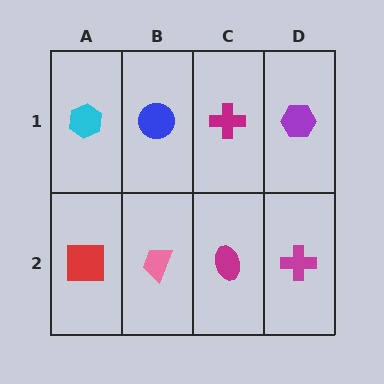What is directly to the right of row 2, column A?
A pink trapezoid.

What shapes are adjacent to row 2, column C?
A magenta cross (row 1, column C), a pink trapezoid (row 2, column B), a magenta cross (row 2, column D).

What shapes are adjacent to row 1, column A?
A red square (row 2, column A), a blue circle (row 1, column B).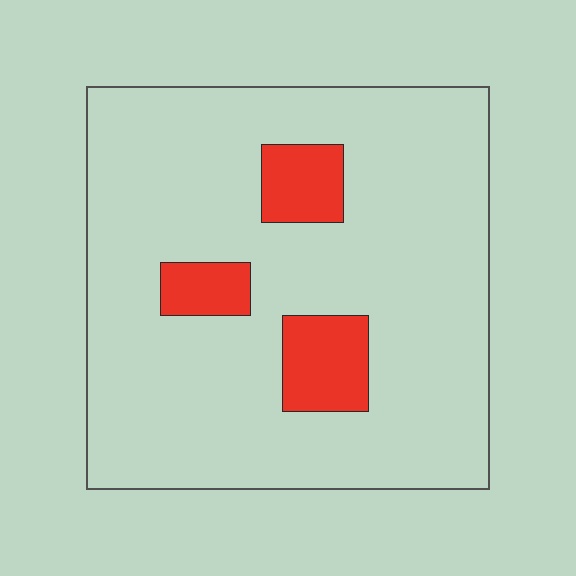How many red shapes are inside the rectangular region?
3.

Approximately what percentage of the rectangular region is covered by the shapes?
Approximately 10%.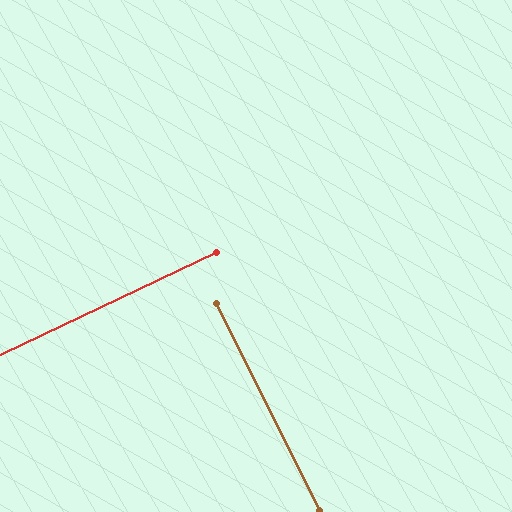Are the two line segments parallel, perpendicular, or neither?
Perpendicular — they meet at approximately 89°.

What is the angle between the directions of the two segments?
Approximately 89 degrees.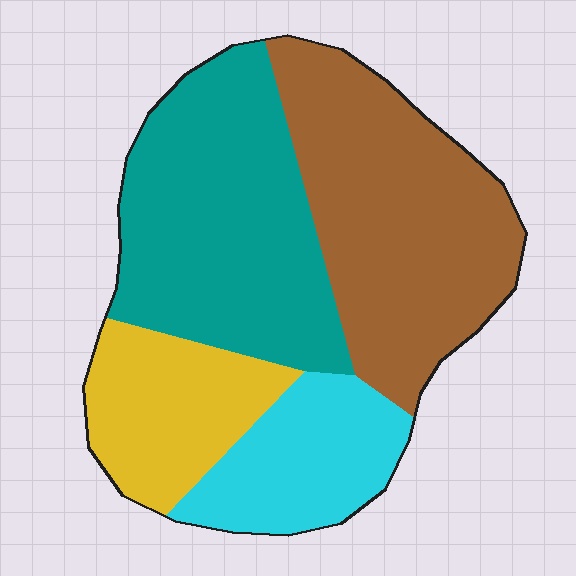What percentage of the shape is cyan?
Cyan takes up about one sixth (1/6) of the shape.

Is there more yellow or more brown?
Brown.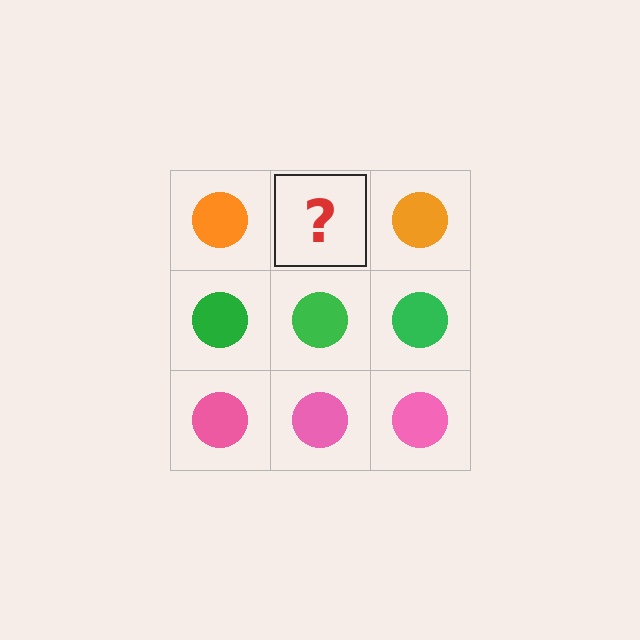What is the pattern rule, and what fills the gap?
The rule is that each row has a consistent color. The gap should be filled with an orange circle.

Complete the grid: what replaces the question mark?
The question mark should be replaced with an orange circle.